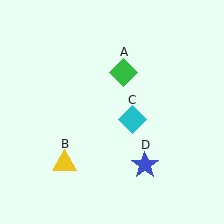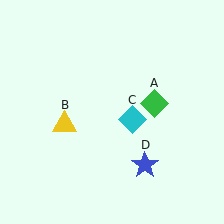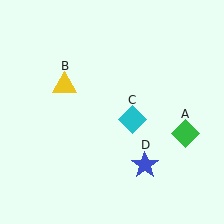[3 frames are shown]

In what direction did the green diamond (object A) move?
The green diamond (object A) moved down and to the right.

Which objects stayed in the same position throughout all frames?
Cyan diamond (object C) and blue star (object D) remained stationary.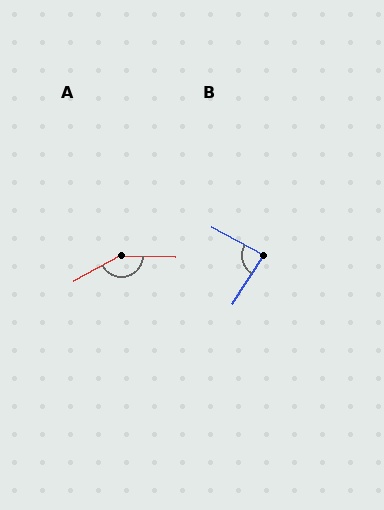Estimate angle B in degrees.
Approximately 86 degrees.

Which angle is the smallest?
B, at approximately 86 degrees.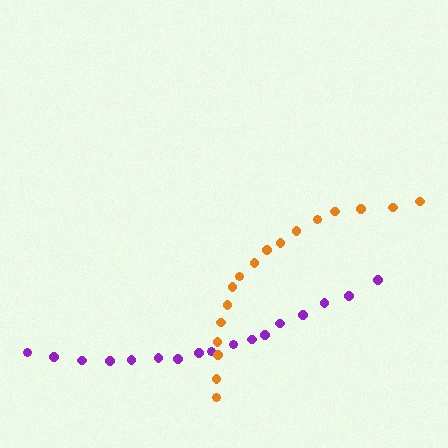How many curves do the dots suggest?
There are 2 distinct paths.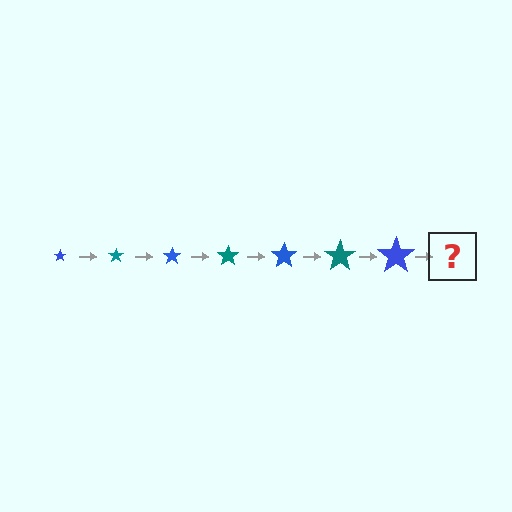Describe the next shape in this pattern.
It should be a teal star, larger than the previous one.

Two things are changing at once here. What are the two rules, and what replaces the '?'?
The two rules are that the star grows larger each step and the color cycles through blue and teal. The '?' should be a teal star, larger than the previous one.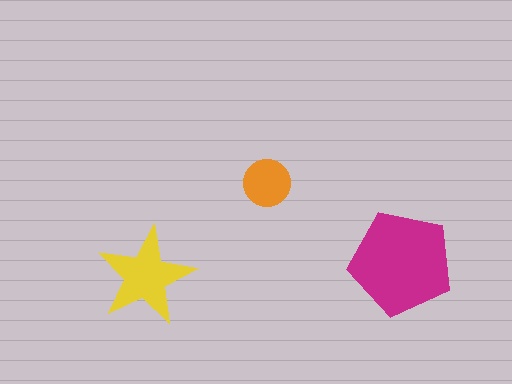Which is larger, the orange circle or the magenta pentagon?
The magenta pentagon.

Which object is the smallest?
The orange circle.